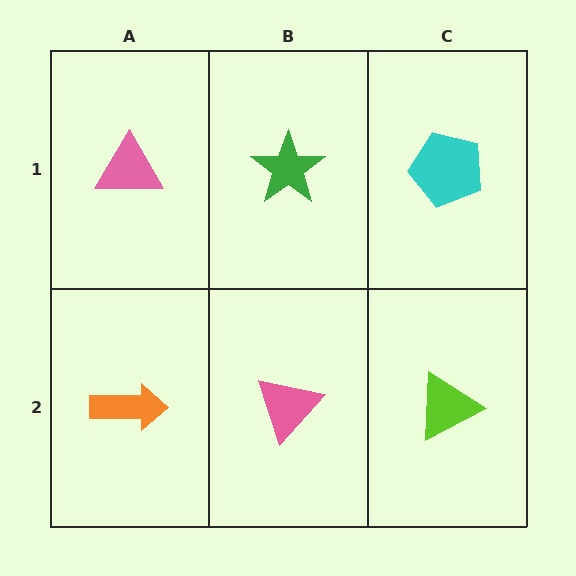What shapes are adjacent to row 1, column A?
An orange arrow (row 2, column A), a green star (row 1, column B).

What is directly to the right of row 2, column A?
A pink triangle.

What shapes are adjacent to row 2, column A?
A pink triangle (row 1, column A), a pink triangle (row 2, column B).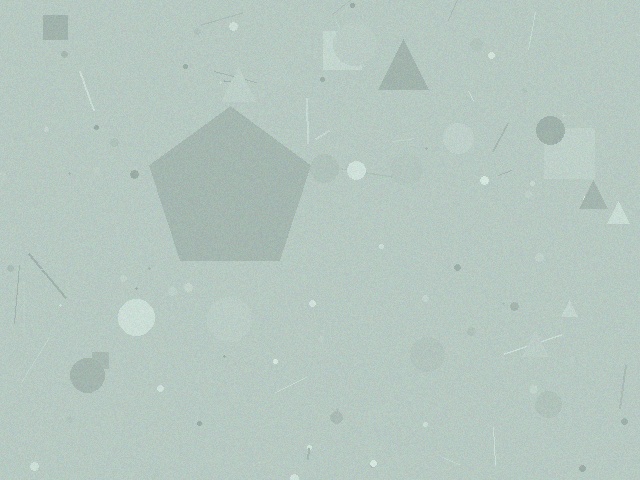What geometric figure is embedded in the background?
A pentagon is embedded in the background.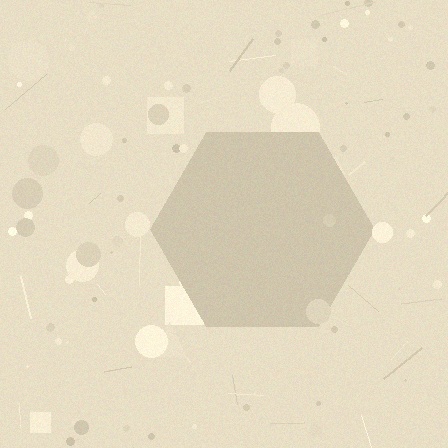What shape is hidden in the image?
A hexagon is hidden in the image.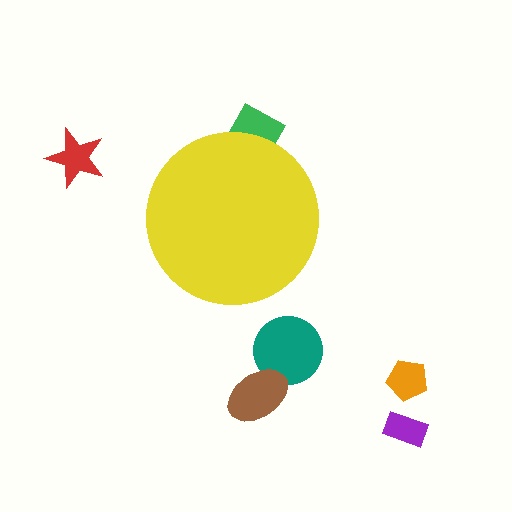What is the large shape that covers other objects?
A yellow circle.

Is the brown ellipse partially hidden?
No, the brown ellipse is fully visible.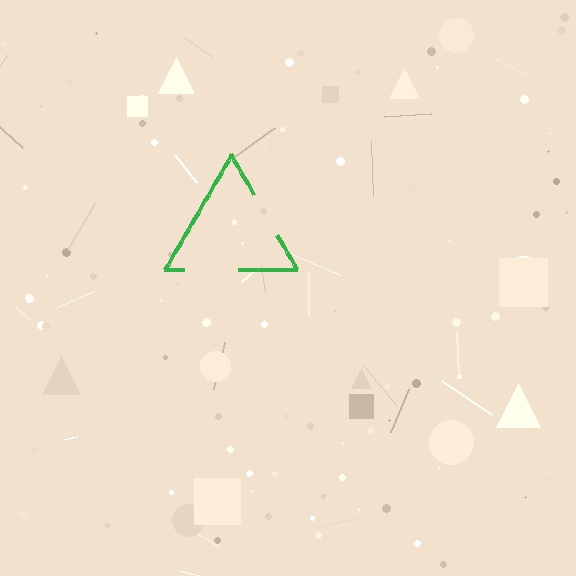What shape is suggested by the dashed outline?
The dashed outline suggests a triangle.